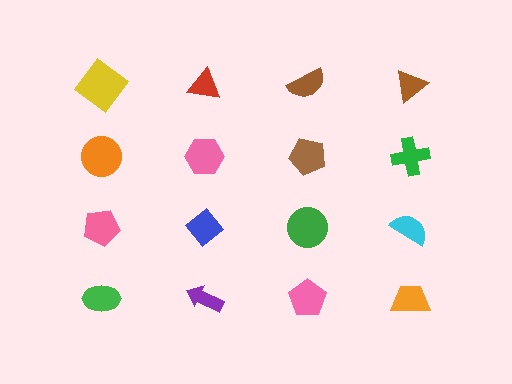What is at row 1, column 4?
A brown triangle.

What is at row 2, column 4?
A green cross.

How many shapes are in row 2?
4 shapes.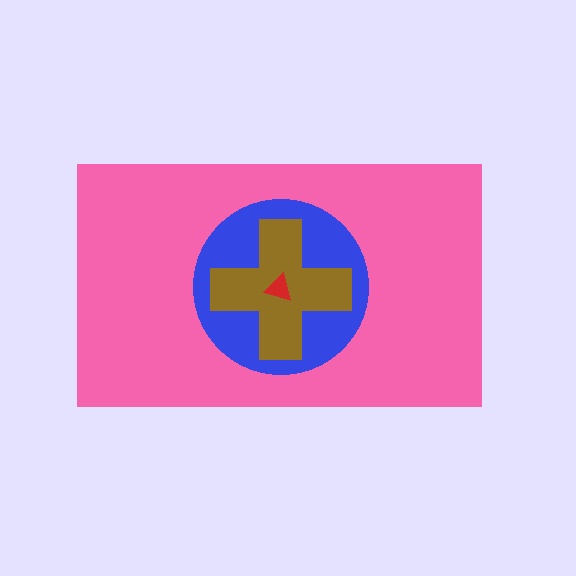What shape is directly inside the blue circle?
The brown cross.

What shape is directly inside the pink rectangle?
The blue circle.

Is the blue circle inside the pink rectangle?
Yes.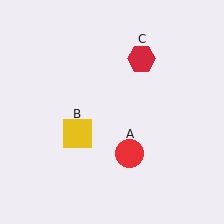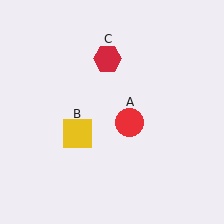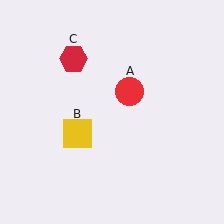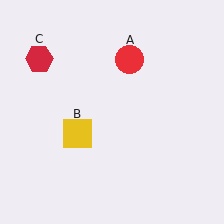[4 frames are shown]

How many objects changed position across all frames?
2 objects changed position: red circle (object A), red hexagon (object C).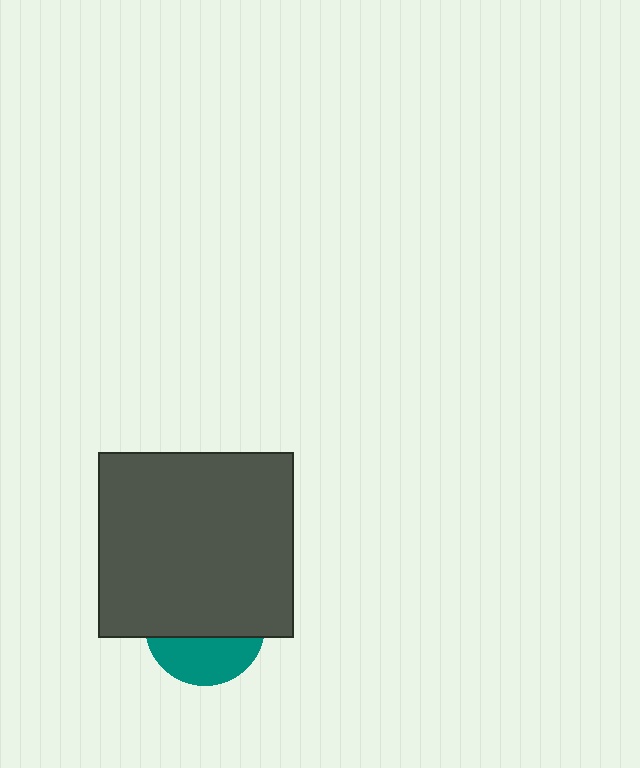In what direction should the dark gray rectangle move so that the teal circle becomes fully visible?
The dark gray rectangle should move up. That is the shortest direction to clear the overlap and leave the teal circle fully visible.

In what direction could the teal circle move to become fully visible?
The teal circle could move down. That would shift it out from behind the dark gray rectangle entirely.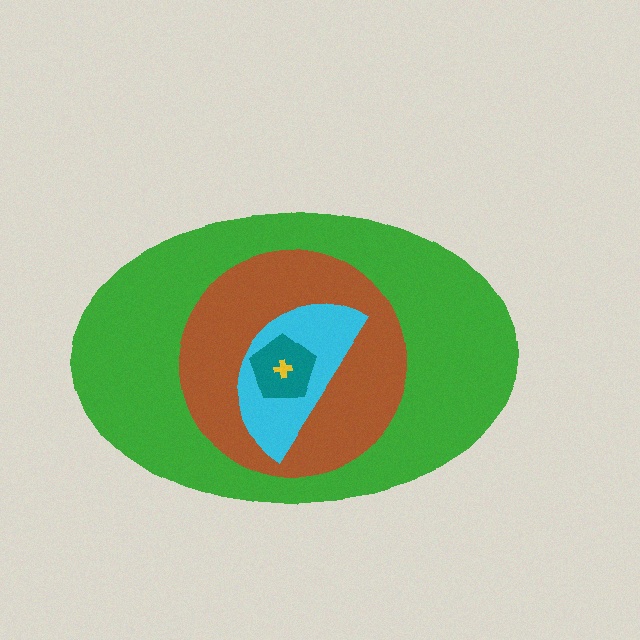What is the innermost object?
The yellow cross.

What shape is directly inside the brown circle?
The cyan semicircle.